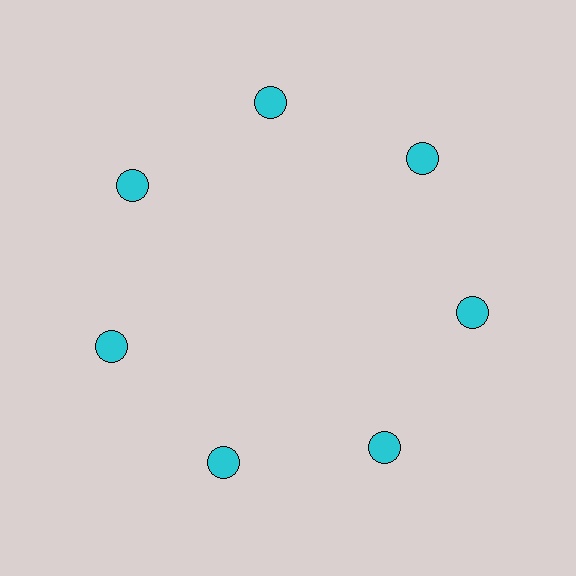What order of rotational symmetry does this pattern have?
This pattern has 7-fold rotational symmetry.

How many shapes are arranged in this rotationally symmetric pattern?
There are 7 shapes, arranged in 7 groups of 1.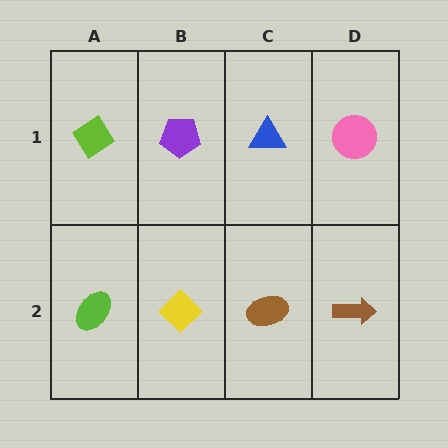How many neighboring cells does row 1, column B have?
3.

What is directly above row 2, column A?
A lime diamond.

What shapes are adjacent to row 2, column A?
A lime diamond (row 1, column A), a yellow diamond (row 2, column B).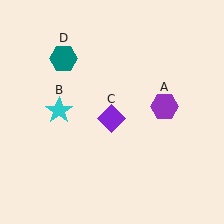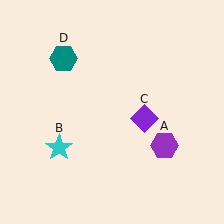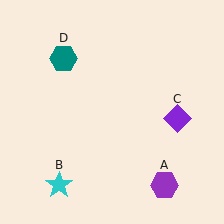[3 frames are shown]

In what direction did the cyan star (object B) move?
The cyan star (object B) moved down.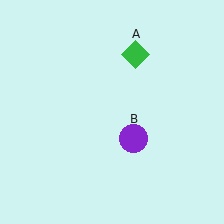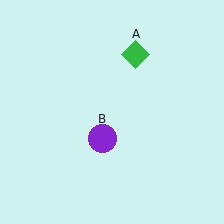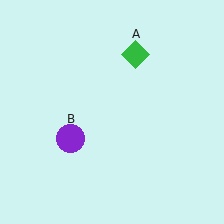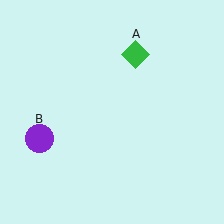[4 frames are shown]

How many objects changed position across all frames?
1 object changed position: purple circle (object B).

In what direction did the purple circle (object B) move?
The purple circle (object B) moved left.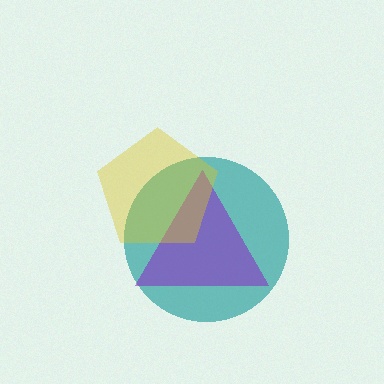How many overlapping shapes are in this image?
There are 3 overlapping shapes in the image.